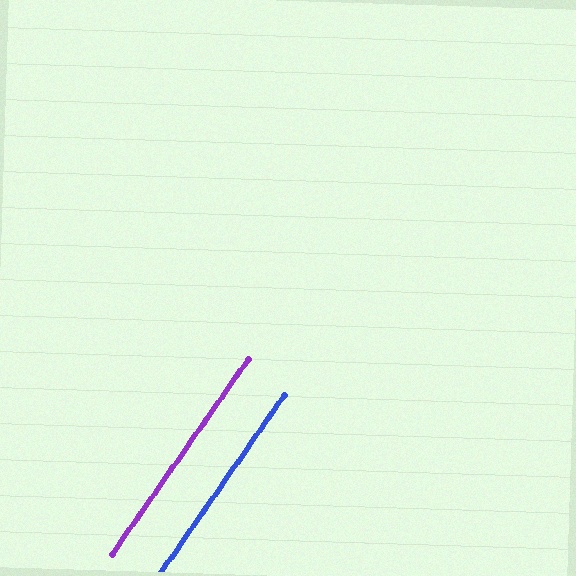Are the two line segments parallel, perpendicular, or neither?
Parallel — their directions differ by only 0.1°.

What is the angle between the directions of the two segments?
Approximately 0 degrees.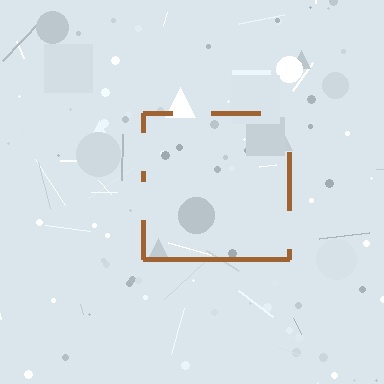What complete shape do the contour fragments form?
The contour fragments form a square.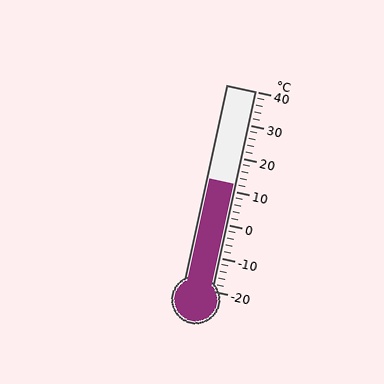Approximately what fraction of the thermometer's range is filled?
The thermometer is filled to approximately 55% of its range.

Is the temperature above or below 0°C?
The temperature is above 0°C.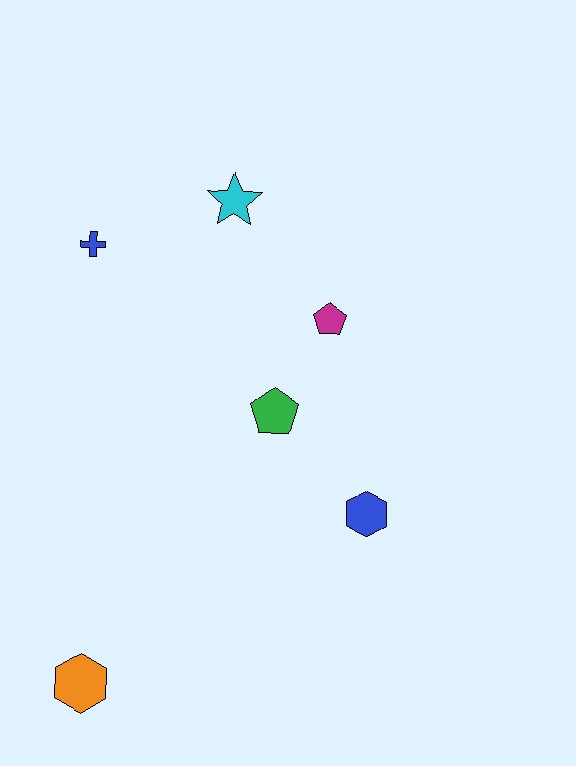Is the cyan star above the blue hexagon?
Yes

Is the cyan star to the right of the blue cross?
Yes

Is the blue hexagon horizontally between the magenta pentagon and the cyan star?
No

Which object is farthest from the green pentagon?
The orange hexagon is farthest from the green pentagon.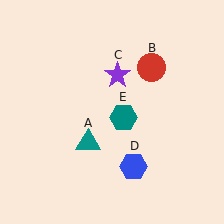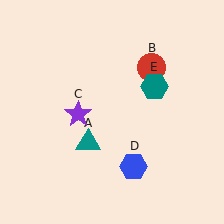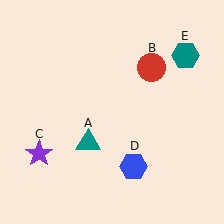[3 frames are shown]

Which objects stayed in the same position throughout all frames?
Teal triangle (object A) and red circle (object B) and blue hexagon (object D) remained stationary.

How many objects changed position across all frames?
2 objects changed position: purple star (object C), teal hexagon (object E).